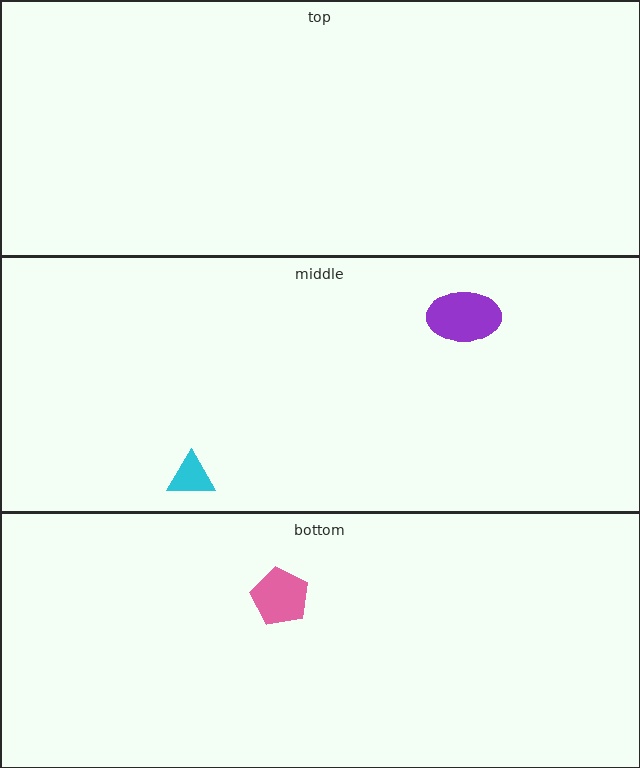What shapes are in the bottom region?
The pink pentagon.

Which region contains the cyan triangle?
The middle region.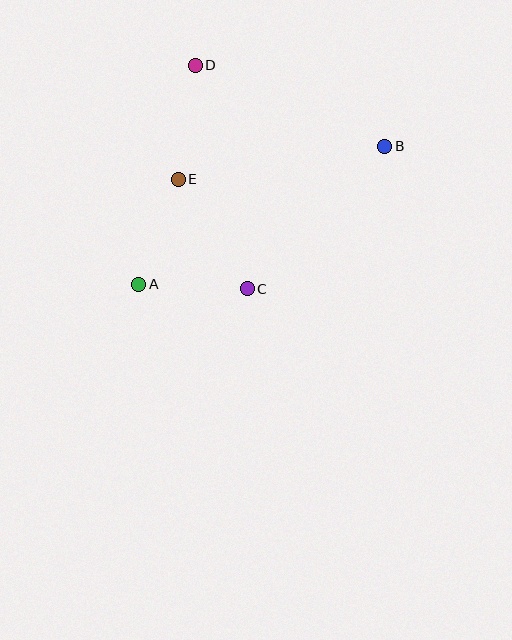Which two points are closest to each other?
Points A and C are closest to each other.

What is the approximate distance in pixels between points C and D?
The distance between C and D is approximately 229 pixels.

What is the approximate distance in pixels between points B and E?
The distance between B and E is approximately 209 pixels.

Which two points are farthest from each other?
Points A and B are farthest from each other.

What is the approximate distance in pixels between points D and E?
The distance between D and E is approximately 115 pixels.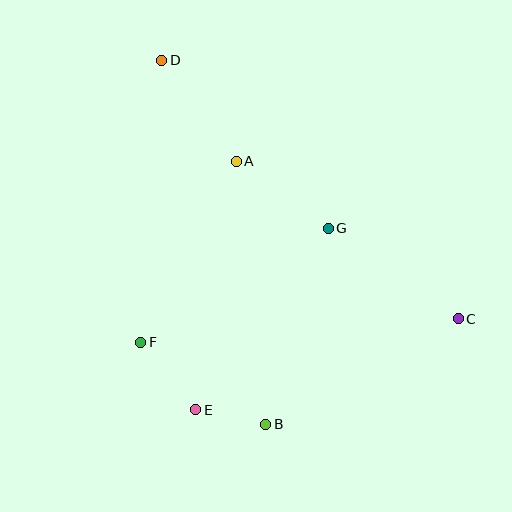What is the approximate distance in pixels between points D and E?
The distance between D and E is approximately 351 pixels.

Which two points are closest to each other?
Points B and E are closest to each other.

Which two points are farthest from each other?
Points C and D are farthest from each other.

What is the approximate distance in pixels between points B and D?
The distance between B and D is approximately 379 pixels.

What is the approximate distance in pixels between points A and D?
The distance between A and D is approximately 126 pixels.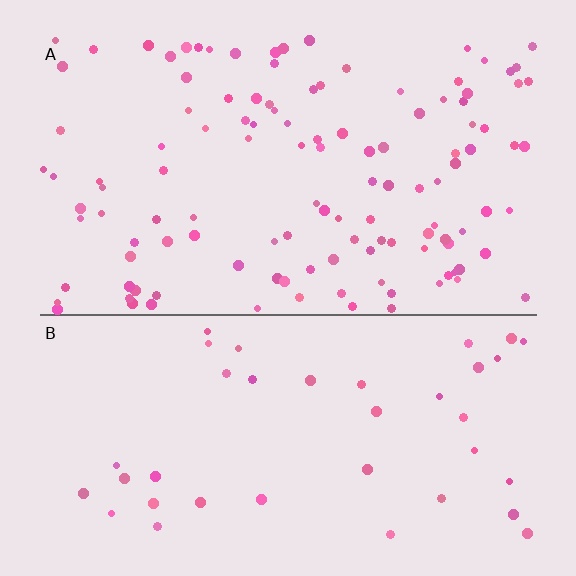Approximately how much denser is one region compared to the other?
Approximately 3.1× — region A over region B.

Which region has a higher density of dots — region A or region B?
A (the top).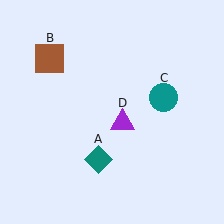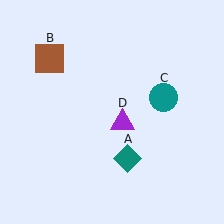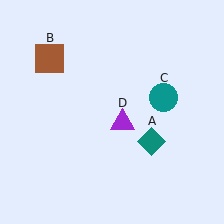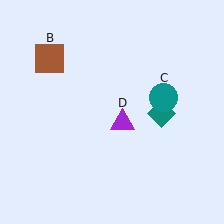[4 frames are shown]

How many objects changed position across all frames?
1 object changed position: teal diamond (object A).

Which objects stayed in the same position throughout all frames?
Brown square (object B) and teal circle (object C) and purple triangle (object D) remained stationary.